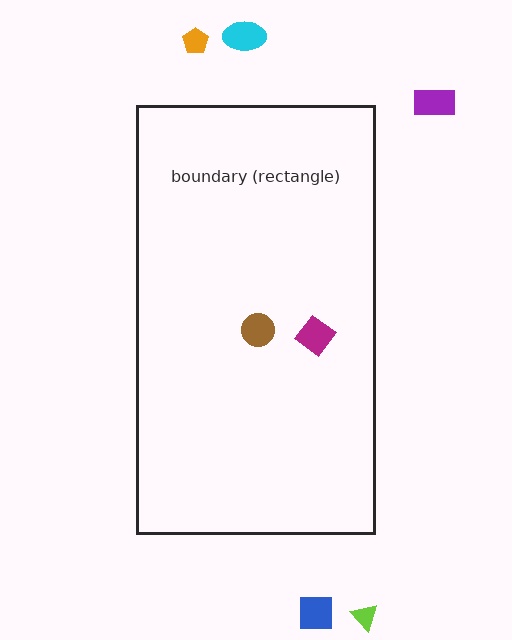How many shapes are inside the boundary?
2 inside, 5 outside.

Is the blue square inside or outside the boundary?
Outside.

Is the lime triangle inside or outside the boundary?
Outside.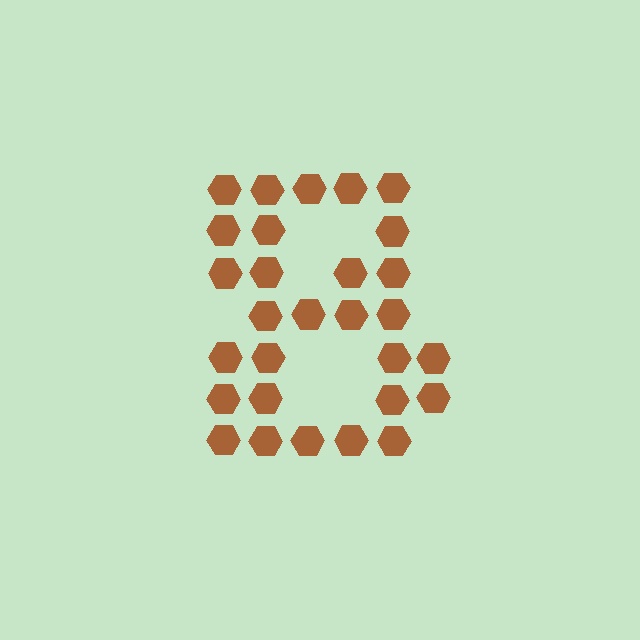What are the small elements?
The small elements are hexagons.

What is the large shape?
The large shape is the digit 8.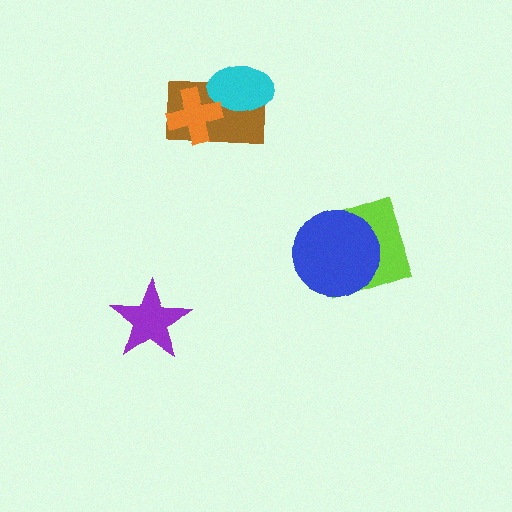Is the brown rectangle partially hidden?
Yes, it is partially covered by another shape.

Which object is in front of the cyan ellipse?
The orange cross is in front of the cyan ellipse.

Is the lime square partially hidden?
Yes, it is partially covered by another shape.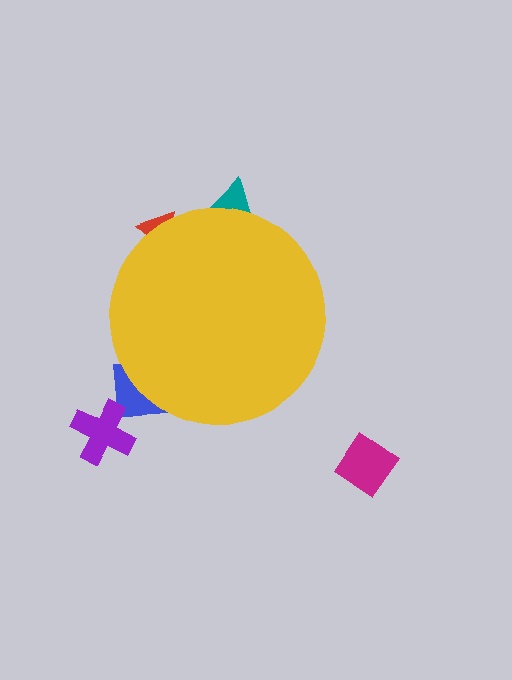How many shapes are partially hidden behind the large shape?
3 shapes are partially hidden.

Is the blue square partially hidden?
Yes, the blue square is partially hidden behind the yellow circle.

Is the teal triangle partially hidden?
Yes, the teal triangle is partially hidden behind the yellow circle.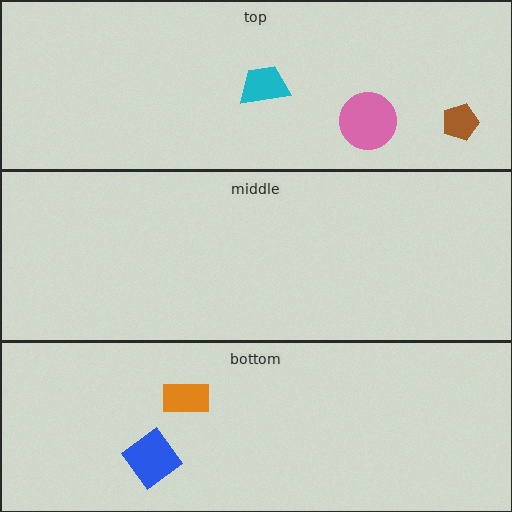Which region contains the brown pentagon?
The top region.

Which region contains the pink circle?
The top region.